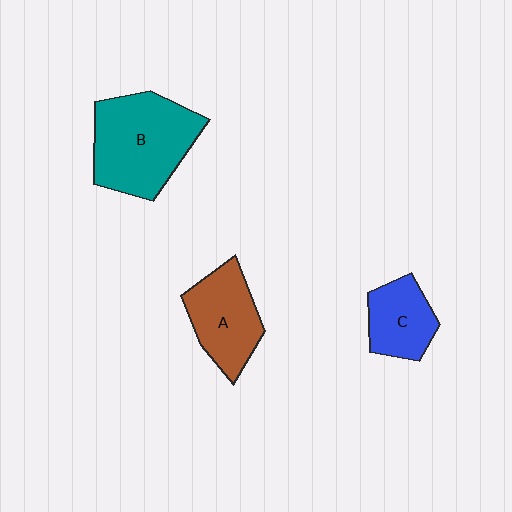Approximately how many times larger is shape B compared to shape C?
Approximately 1.9 times.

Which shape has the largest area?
Shape B (teal).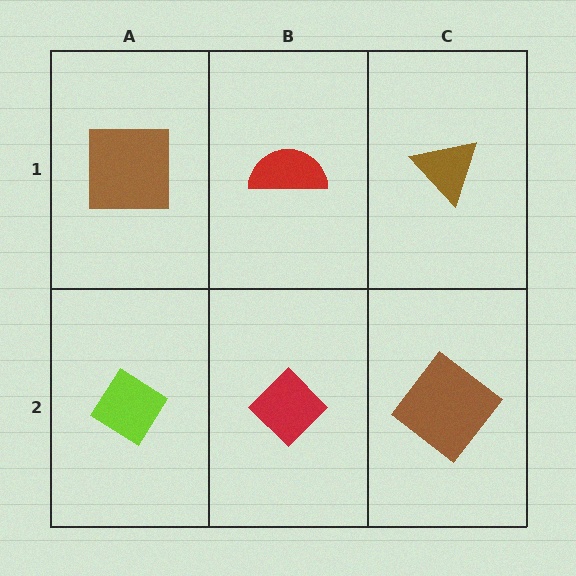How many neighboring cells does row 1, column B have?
3.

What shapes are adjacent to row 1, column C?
A brown diamond (row 2, column C), a red semicircle (row 1, column B).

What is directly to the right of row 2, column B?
A brown diamond.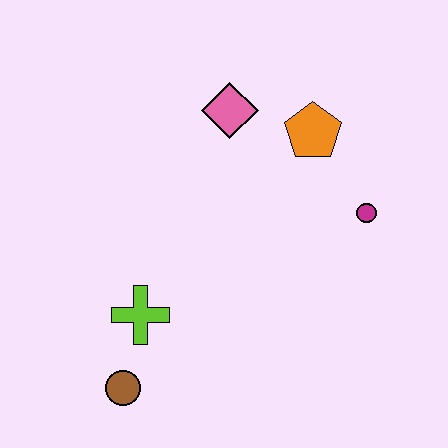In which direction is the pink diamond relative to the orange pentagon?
The pink diamond is to the left of the orange pentagon.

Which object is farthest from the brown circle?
The orange pentagon is farthest from the brown circle.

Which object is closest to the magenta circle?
The orange pentagon is closest to the magenta circle.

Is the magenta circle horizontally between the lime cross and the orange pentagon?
No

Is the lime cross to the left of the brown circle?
No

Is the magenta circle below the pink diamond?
Yes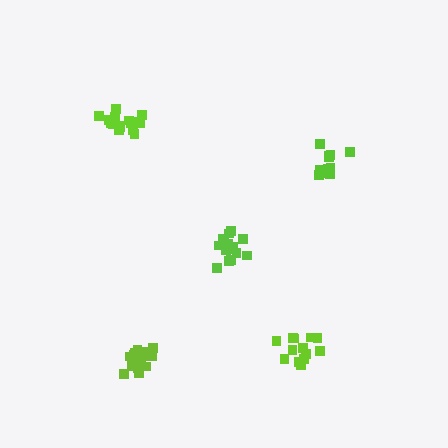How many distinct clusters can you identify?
There are 5 distinct clusters.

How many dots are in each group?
Group 1: 15 dots, Group 2: 14 dots, Group 3: 13 dots, Group 4: 18 dots, Group 5: 19 dots (79 total).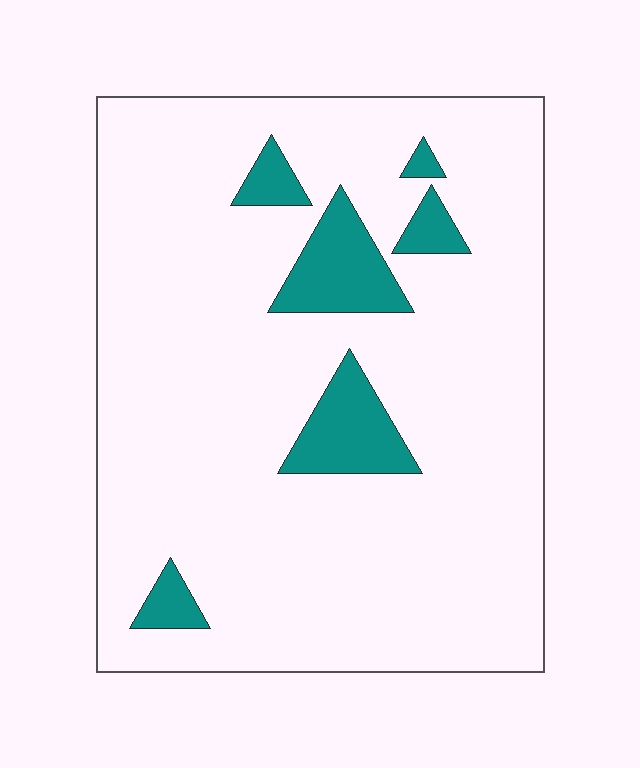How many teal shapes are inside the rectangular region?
6.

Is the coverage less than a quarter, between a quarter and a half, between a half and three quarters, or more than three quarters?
Less than a quarter.